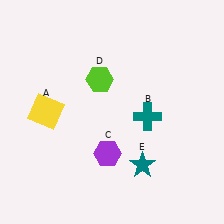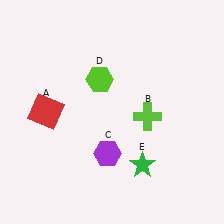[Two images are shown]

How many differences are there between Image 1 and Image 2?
There are 3 differences between the two images.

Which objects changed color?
A changed from yellow to red. B changed from teal to lime. E changed from teal to green.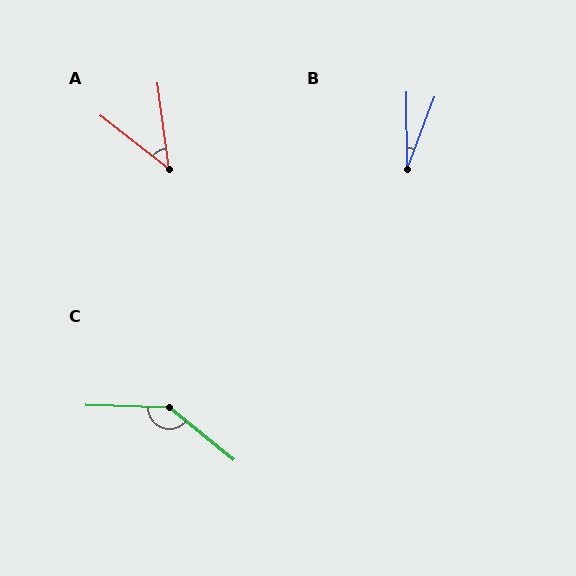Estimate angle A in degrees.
Approximately 45 degrees.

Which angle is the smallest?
B, at approximately 21 degrees.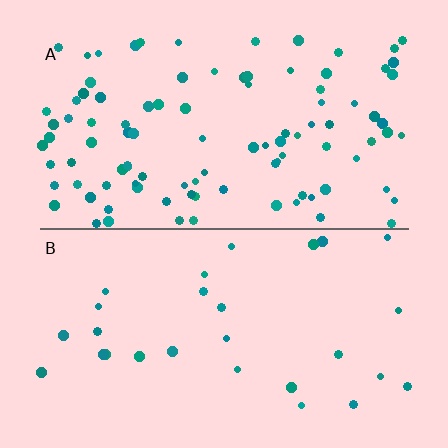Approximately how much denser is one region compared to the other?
Approximately 3.5× — region A over region B.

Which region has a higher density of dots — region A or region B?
A (the top).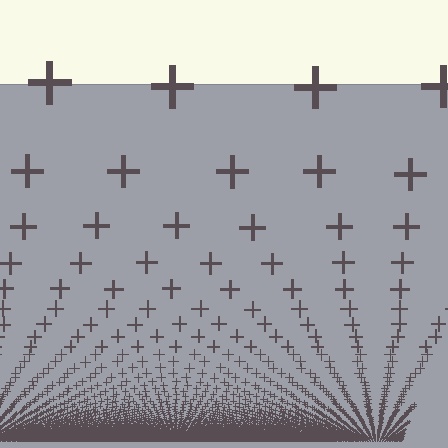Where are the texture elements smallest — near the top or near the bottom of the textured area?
Near the bottom.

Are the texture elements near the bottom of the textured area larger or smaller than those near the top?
Smaller. The gradient is inverted — elements near the bottom are smaller and denser.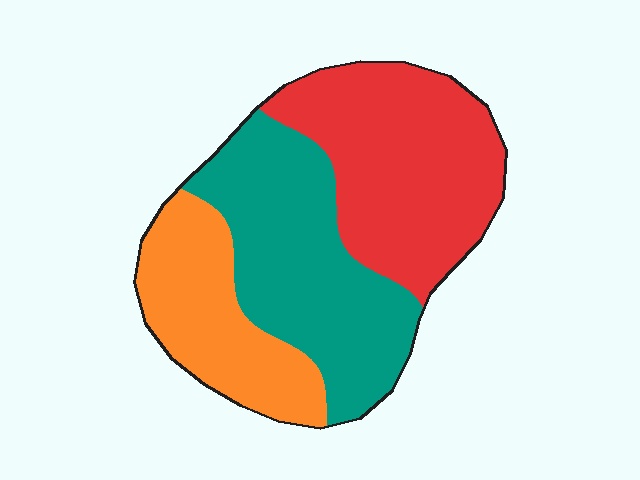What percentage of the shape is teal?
Teal covers around 40% of the shape.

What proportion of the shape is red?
Red takes up about three eighths (3/8) of the shape.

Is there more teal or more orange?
Teal.